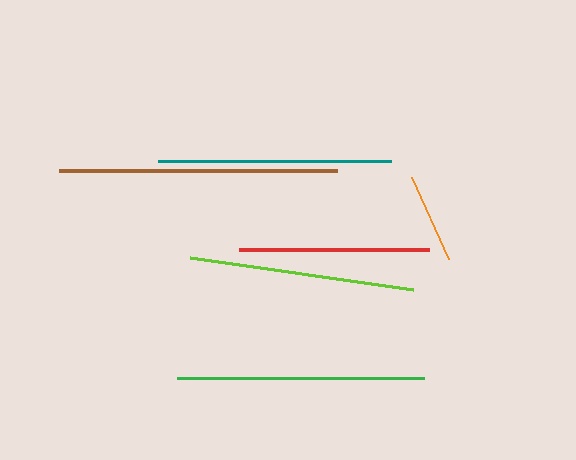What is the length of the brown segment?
The brown segment is approximately 278 pixels long.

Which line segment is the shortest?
The orange line is the shortest at approximately 90 pixels.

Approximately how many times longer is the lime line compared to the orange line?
The lime line is approximately 2.5 times the length of the orange line.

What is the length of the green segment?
The green segment is approximately 247 pixels long.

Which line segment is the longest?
The brown line is the longest at approximately 278 pixels.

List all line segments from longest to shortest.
From longest to shortest: brown, green, teal, lime, red, orange.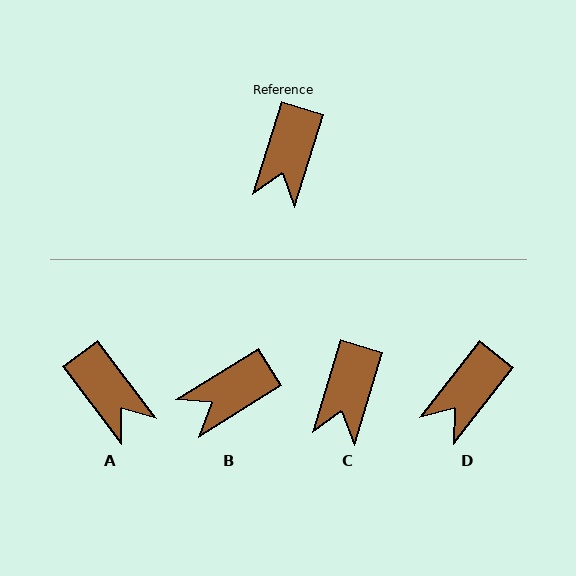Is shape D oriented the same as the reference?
No, it is off by about 21 degrees.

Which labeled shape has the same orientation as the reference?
C.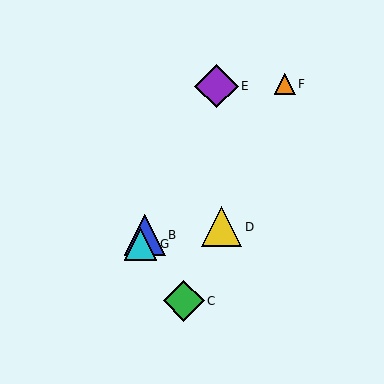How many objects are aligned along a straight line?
4 objects (A, B, E, G) are aligned along a straight line.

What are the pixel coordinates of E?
Object E is at (216, 86).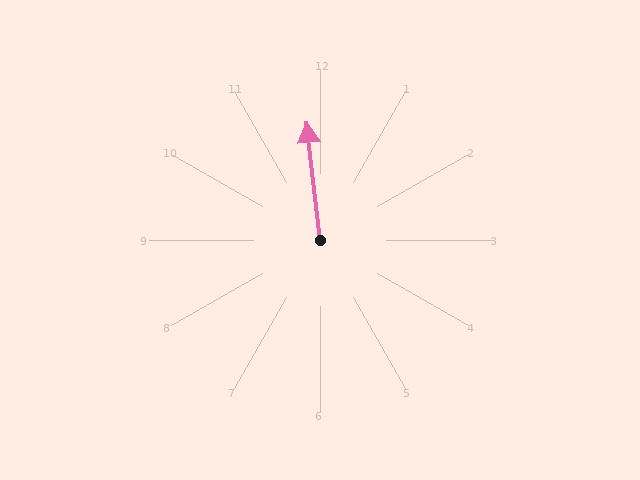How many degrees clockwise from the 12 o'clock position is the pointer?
Approximately 354 degrees.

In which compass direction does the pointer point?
North.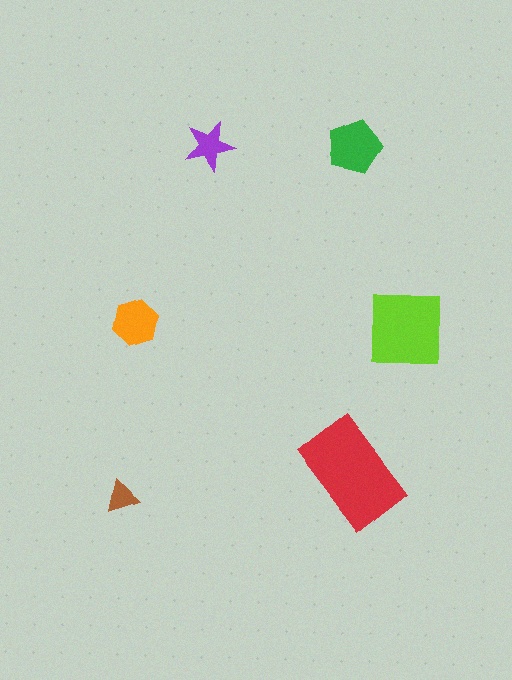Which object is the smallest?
The brown triangle.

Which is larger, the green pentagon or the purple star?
The green pentagon.